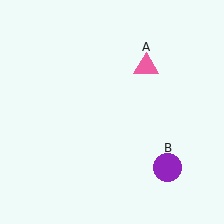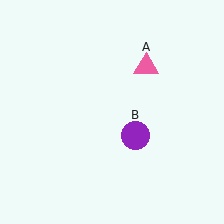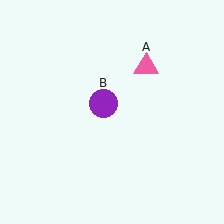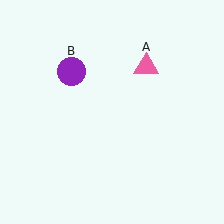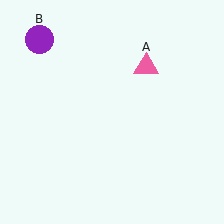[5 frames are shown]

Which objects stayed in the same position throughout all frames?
Pink triangle (object A) remained stationary.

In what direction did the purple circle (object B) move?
The purple circle (object B) moved up and to the left.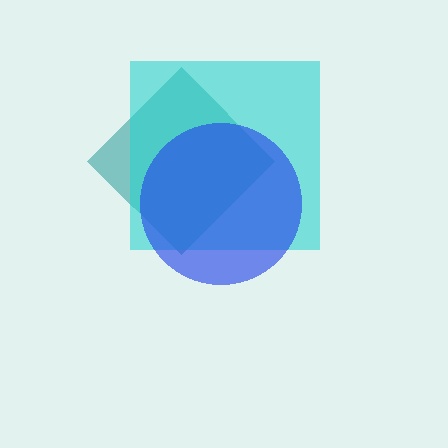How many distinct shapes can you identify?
There are 3 distinct shapes: a teal diamond, a cyan square, a blue circle.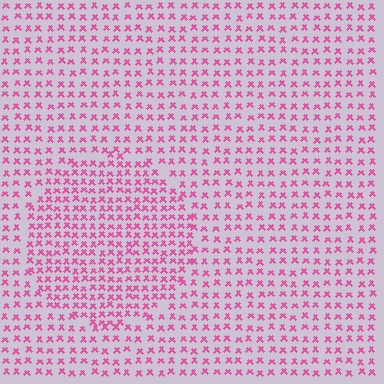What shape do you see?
I see a circle.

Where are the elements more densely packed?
The elements are more densely packed inside the circle boundary.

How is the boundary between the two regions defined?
The boundary is defined by a change in element density (approximately 1.6x ratio). All elements are the same color, size, and shape.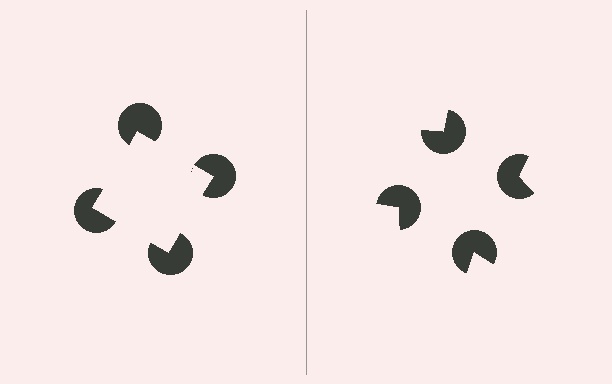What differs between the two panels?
The pac-man discs are positioned identically on both sides; only the wedge orientations differ. On the left they align to a square; on the right they are misaligned.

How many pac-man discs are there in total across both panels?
8 — 4 on each side.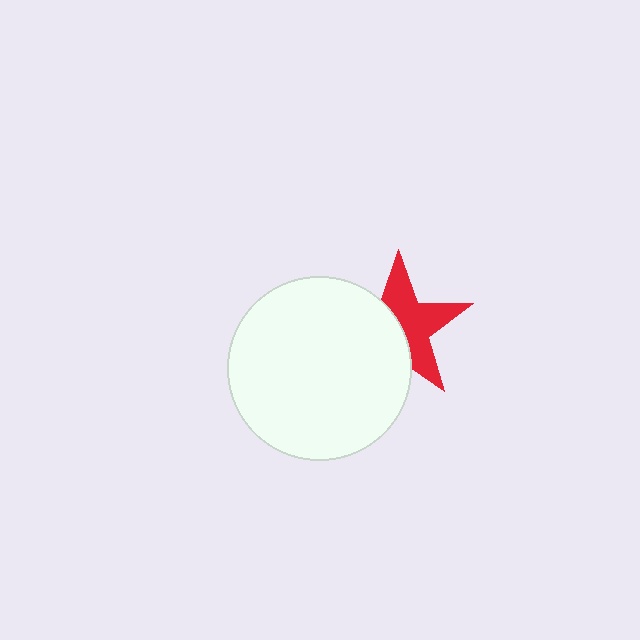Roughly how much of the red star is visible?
About half of it is visible (roughly 53%).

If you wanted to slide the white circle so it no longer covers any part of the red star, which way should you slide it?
Slide it left — that is the most direct way to separate the two shapes.